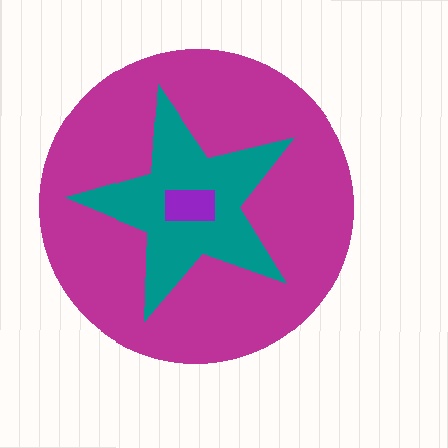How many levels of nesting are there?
3.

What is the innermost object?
The purple rectangle.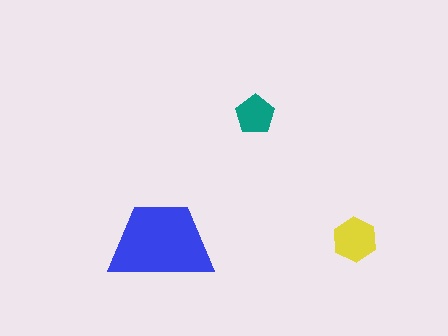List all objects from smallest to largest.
The teal pentagon, the yellow hexagon, the blue trapezoid.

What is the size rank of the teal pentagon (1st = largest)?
3rd.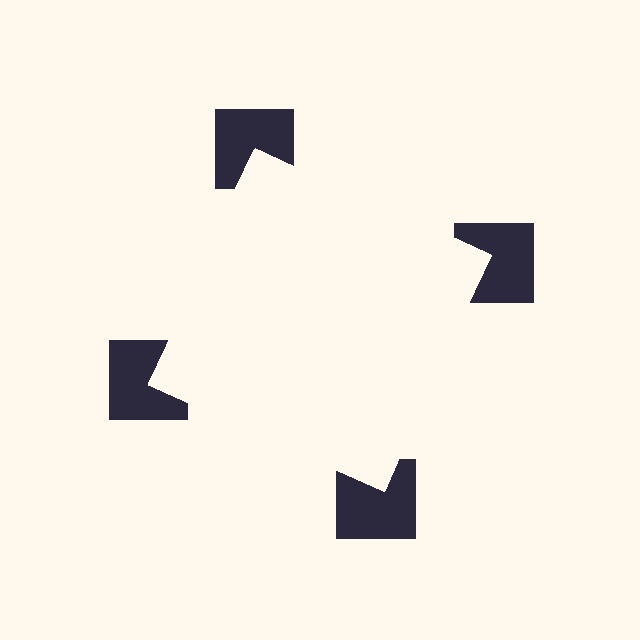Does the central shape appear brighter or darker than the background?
It typically appears slightly brighter than the background, even though no actual brightness change is drawn.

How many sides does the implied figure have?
4 sides.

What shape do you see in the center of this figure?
An illusory square — its edges are inferred from the aligned wedge cuts in the notched squares, not physically drawn.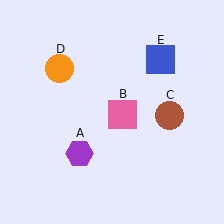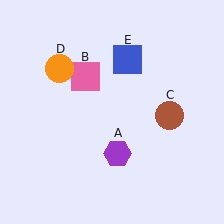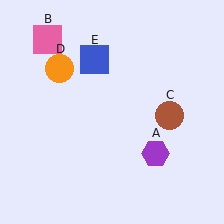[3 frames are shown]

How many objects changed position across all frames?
3 objects changed position: purple hexagon (object A), pink square (object B), blue square (object E).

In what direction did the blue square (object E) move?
The blue square (object E) moved left.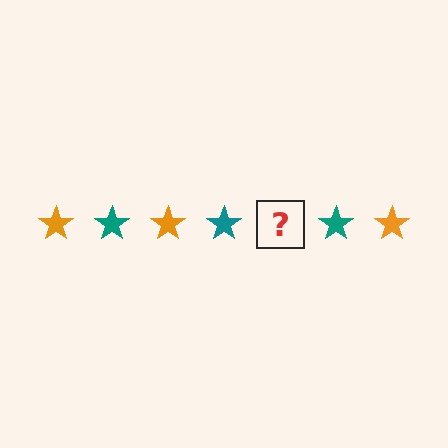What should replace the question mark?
The question mark should be replaced with an orange star.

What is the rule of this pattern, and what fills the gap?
The rule is that the pattern cycles through orange, teal stars. The gap should be filled with an orange star.